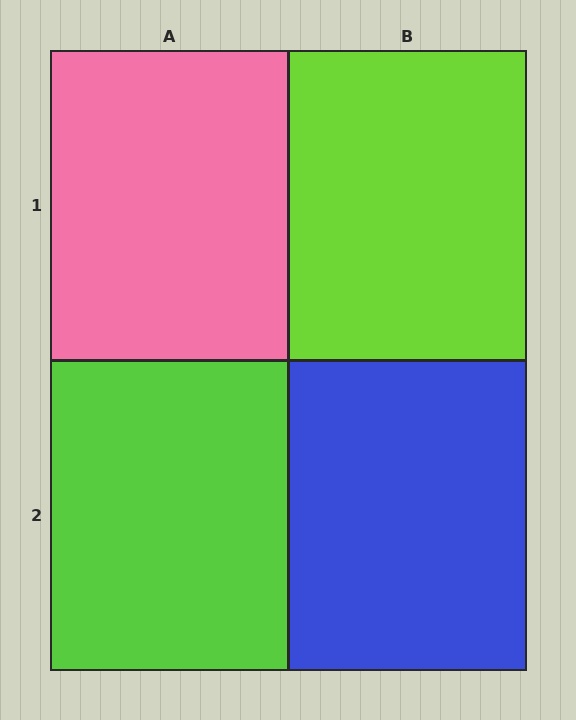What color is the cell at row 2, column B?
Blue.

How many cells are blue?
1 cell is blue.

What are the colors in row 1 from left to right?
Pink, lime.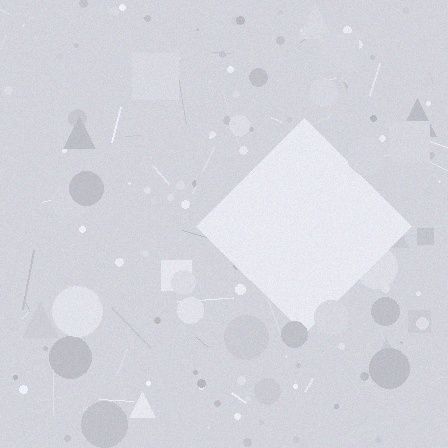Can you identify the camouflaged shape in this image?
The camouflaged shape is a diamond.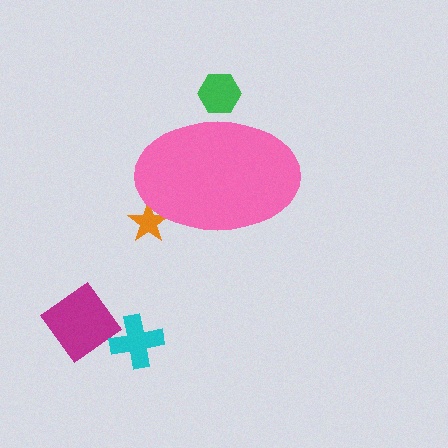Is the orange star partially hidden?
Yes, the orange star is partially hidden behind the pink ellipse.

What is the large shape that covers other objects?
A pink ellipse.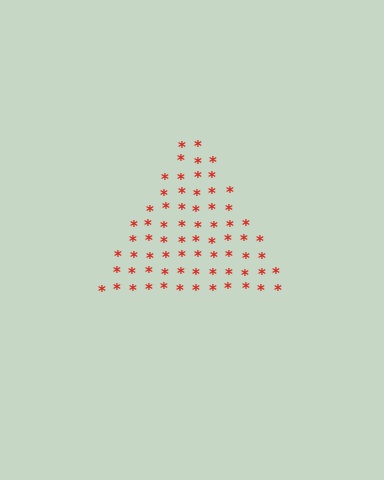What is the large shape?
The large shape is a triangle.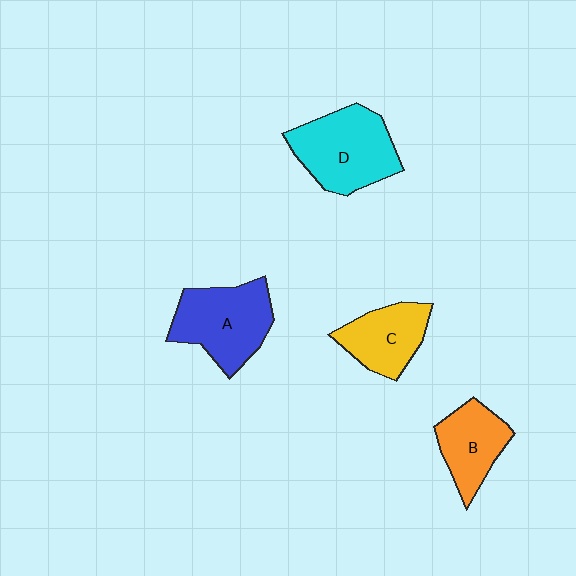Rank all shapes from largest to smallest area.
From largest to smallest: D (cyan), A (blue), C (yellow), B (orange).